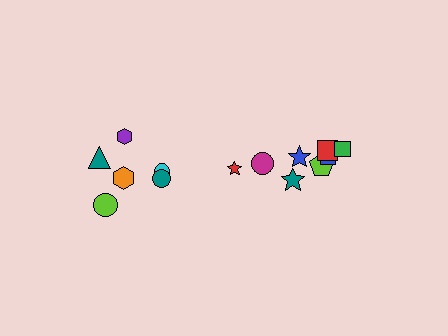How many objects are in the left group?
There are 6 objects.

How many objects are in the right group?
There are 8 objects.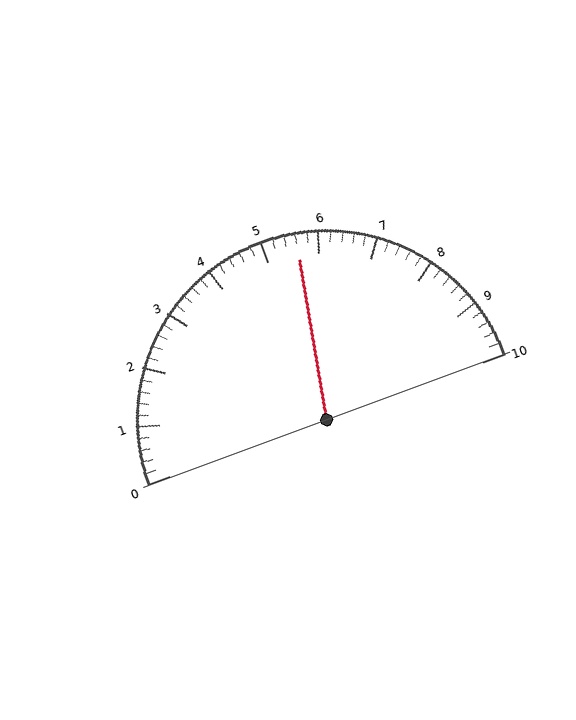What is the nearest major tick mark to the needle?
The nearest major tick mark is 6.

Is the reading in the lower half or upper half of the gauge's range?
The reading is in the upper half of the range (0 to 10).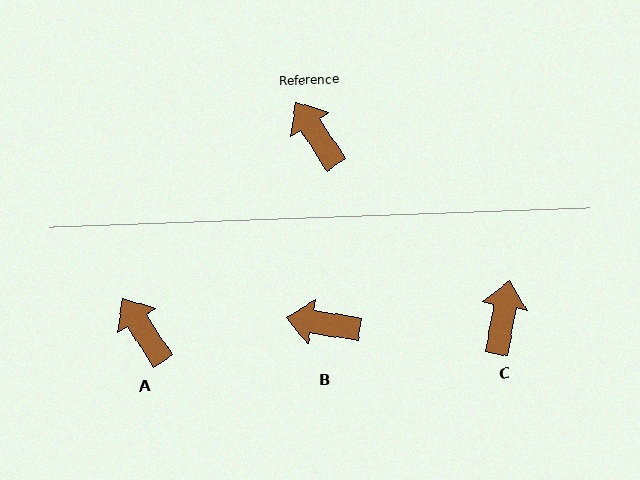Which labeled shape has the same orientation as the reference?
A.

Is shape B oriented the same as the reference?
No, it is off by about 48 degrees.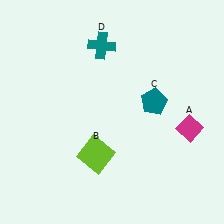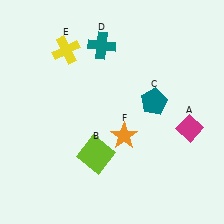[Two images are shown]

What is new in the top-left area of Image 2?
A yellow cross (E) was added in the top-left area of Image 2.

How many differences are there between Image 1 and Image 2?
There are 2 differences between the two images.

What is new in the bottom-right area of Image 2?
An orange star (F) was added in the bottom-right area of Image 2.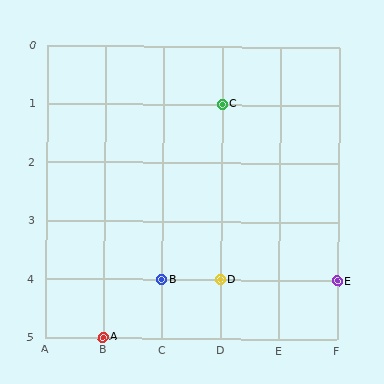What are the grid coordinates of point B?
Point B is at grid coordinates (C, 4).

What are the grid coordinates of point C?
Point C is at grid coordinates (D, 1).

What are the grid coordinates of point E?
Point E is at grid coordinates (F, 4).